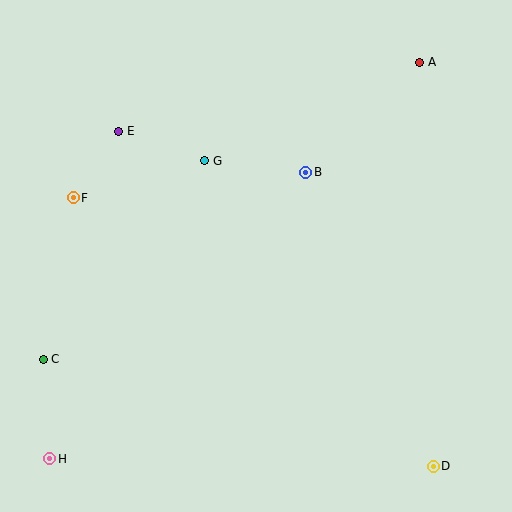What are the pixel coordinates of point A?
Point A is at (420, 62).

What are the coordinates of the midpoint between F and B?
The midpoint between F and B is at (189, 185).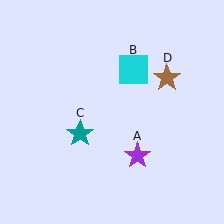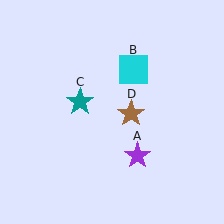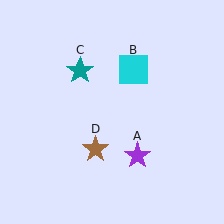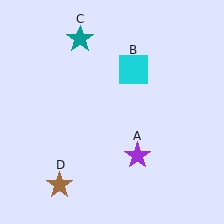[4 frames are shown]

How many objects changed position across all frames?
2 objects changed position: teal star (object C), brown star (object D).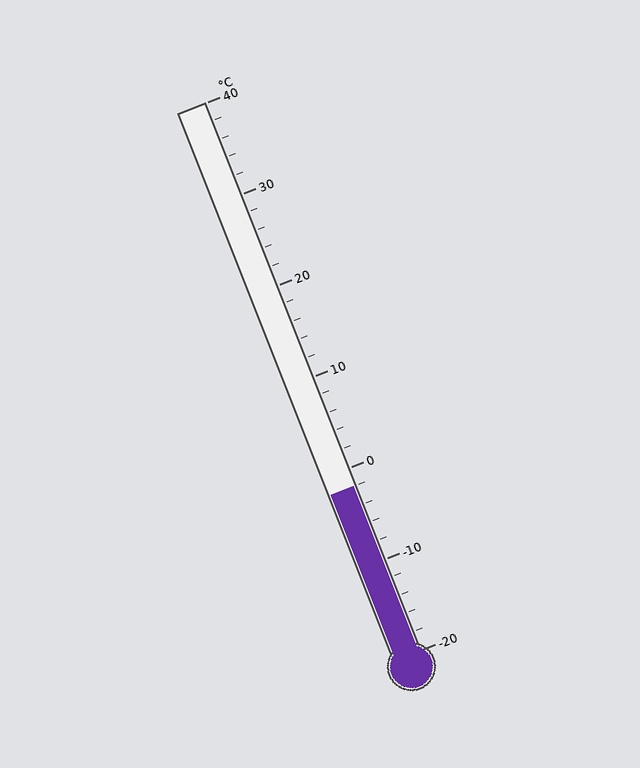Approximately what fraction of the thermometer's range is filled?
The thermometer is filled to approximately 30% of its range.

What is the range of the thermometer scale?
The thermometer scale ranges from -20°C to 40°C.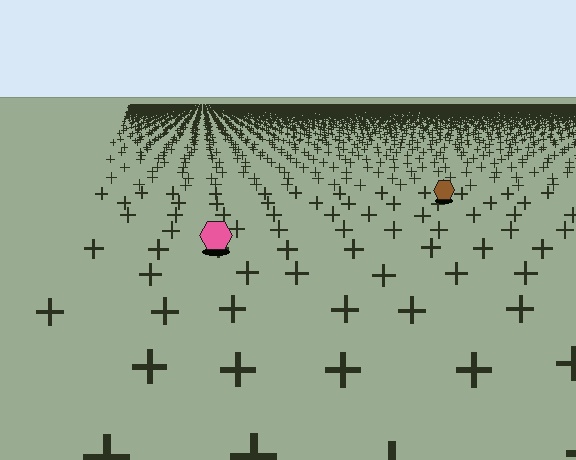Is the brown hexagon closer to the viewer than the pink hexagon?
No. The pink hexagon is closer — you can tell from the texture gradient: the ground texture is coarser near it.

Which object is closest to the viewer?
The pink hexagon is closest. The texture marks near it are larger and more spread out.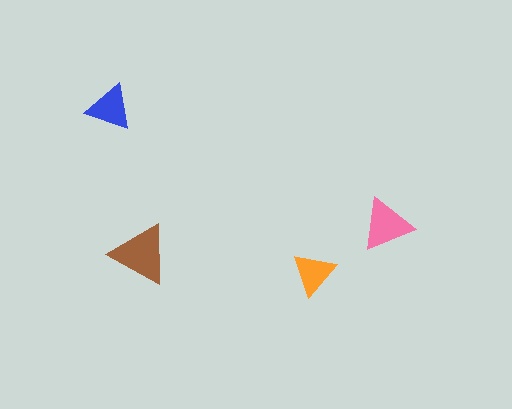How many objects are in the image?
There are 4 objects in the image.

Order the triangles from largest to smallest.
the brown one, the pink one, the blue one, the orange one.